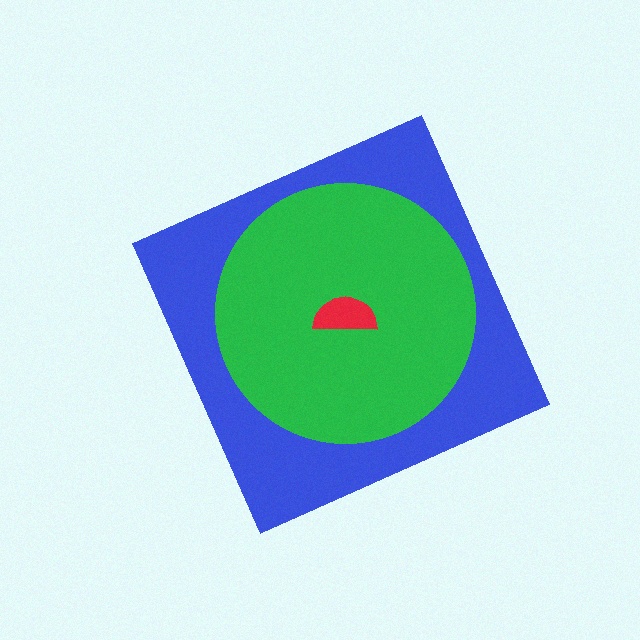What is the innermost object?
The red semicircle.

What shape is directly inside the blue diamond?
The green circle.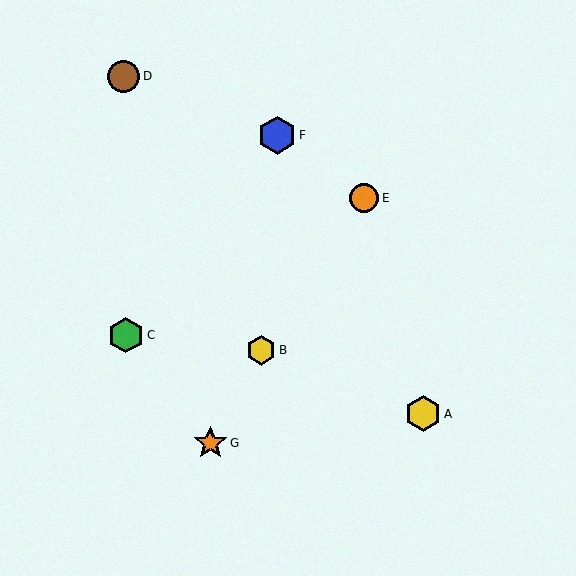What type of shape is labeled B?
Shape B is a yellow hexagon.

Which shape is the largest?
The blue hexagon (labeled F) is the largest.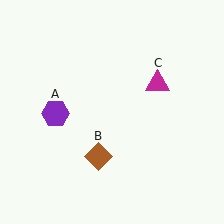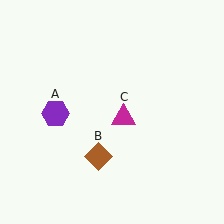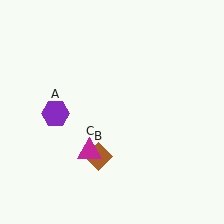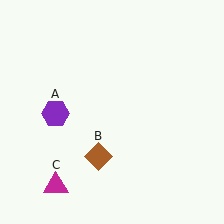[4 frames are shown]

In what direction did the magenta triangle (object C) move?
The magenta triangle (object C) moved down and to the left.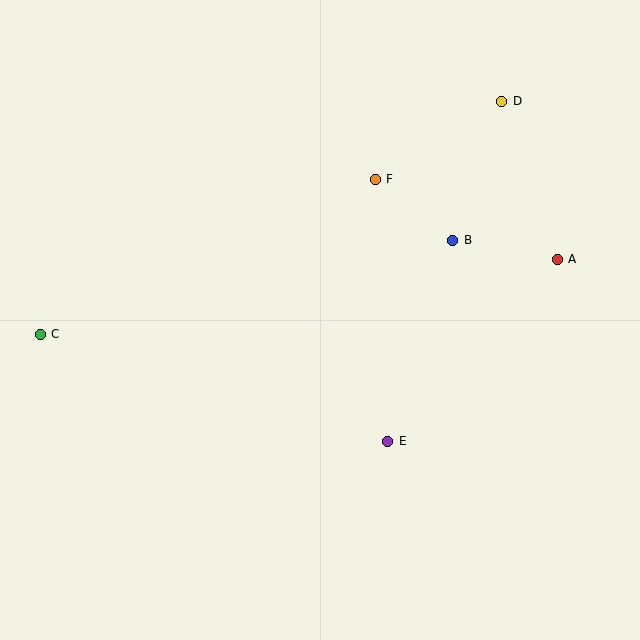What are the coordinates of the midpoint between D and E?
The midpoint between D and E is at (445, 271).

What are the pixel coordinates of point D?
Point D is at (502, 101).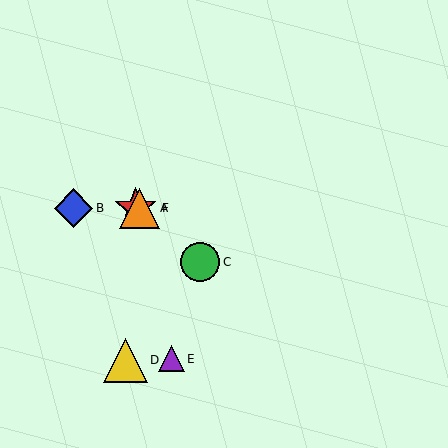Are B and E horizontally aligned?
No, B is at y≈208 and E is at y≈359.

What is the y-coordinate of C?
Object C is at y≈262.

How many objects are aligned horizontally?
3 objects (A, B, F) are aligned horizontally.